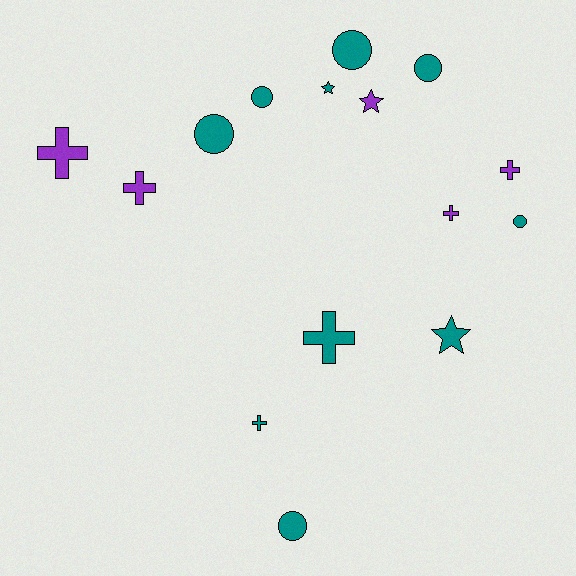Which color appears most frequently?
Teal, with 10 objects.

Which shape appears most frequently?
Cross, with 6 objects.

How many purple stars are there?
There is 1 purple star.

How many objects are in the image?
There are 15 objects.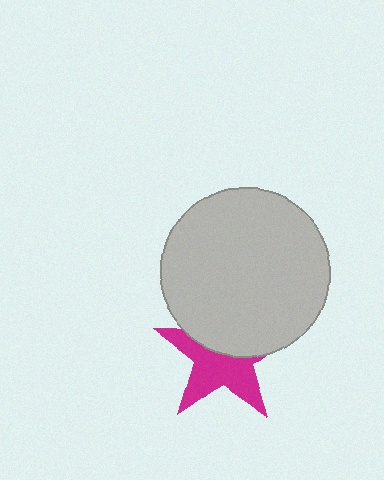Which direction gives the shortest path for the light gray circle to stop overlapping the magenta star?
Moving up gives the shortest separation.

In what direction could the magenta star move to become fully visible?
The magenta star could move down. That would shift it out from behind the light gray circle entirely.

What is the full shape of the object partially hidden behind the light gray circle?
The partially hidden object is a magenta star.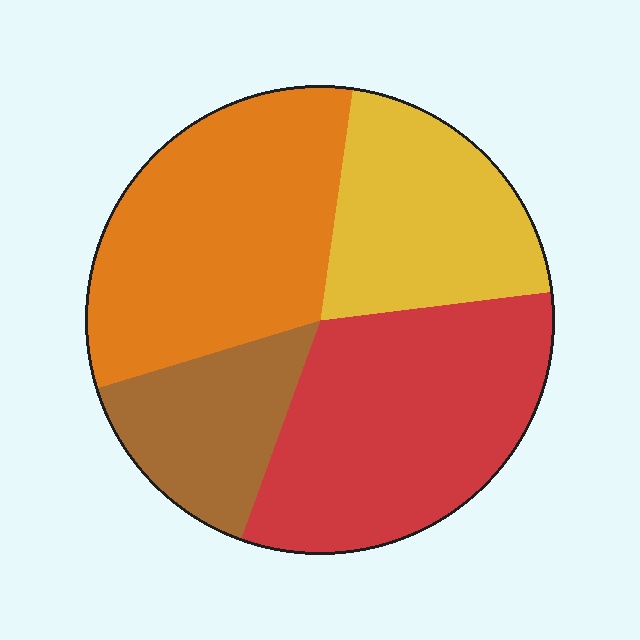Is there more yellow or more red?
Red.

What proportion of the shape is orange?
Orange covers about 30% of the shape.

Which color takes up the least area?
Brown, at roughly 15%.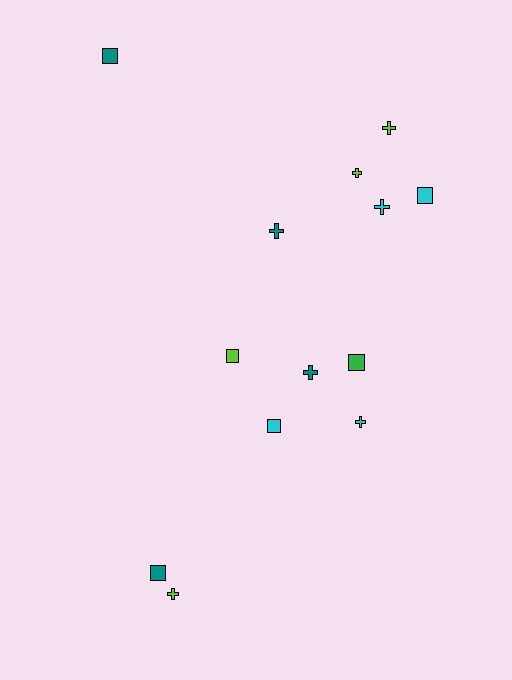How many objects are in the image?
There are 13 objects.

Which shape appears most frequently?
Cross, with 7 objects.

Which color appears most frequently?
Cyan, with 4 objects.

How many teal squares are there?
There are 2 teal squares.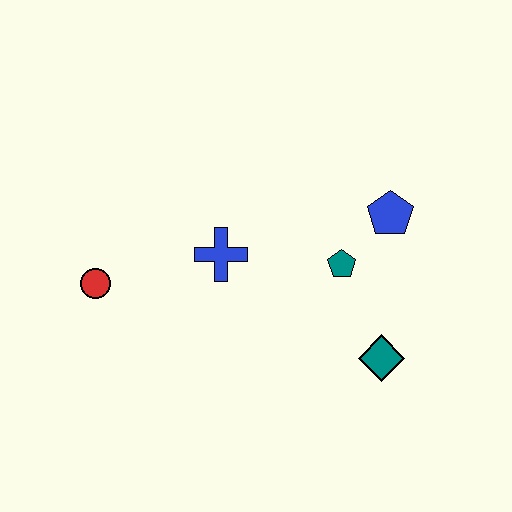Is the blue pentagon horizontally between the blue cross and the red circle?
No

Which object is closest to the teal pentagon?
The blue pentagon is closest to the teal pentagon.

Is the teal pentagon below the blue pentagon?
Yes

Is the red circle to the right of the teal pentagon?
No